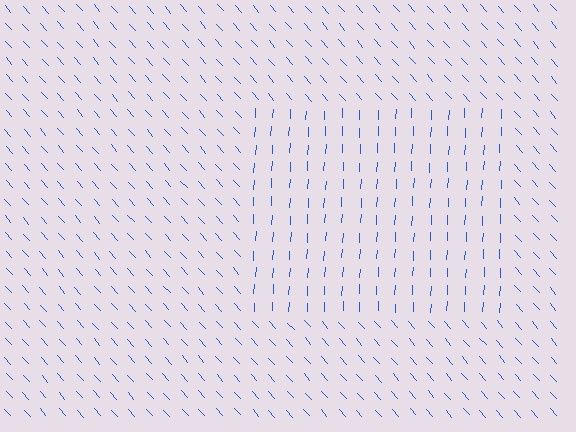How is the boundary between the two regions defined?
The boundary is defined purely by a change in line orientation (approximately 45 degrees difference). All lines are the same color and thickness.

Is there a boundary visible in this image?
Yes, there is a texture boundary formed by a change in line orientation.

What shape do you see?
I see a rectangle.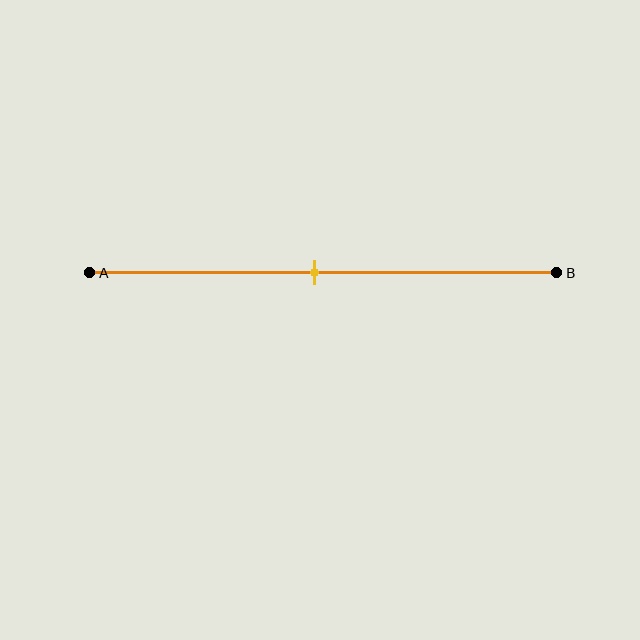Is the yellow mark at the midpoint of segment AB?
Yes, the mark is approximately at the midpoint.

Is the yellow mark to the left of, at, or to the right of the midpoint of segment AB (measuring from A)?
The yellow mark is approximately at the midpoint of segment AB.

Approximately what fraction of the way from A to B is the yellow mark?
The yellow mark is approximately 50% of the way from A to B.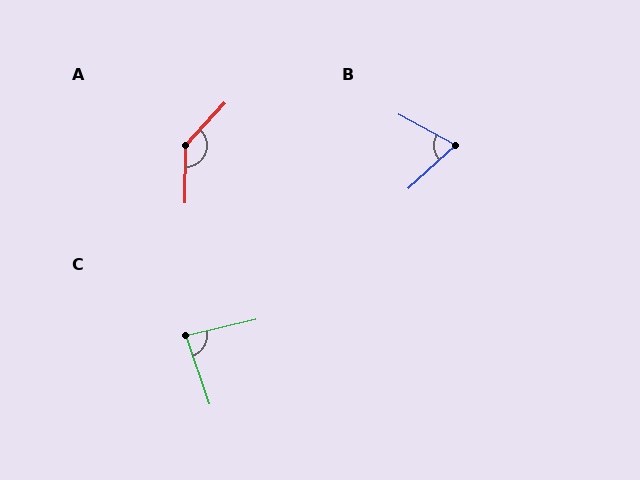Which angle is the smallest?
B, at approximately 71 degrees.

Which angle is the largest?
A, at approximately 137 degrees.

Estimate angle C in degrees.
Approximately 84 degrees.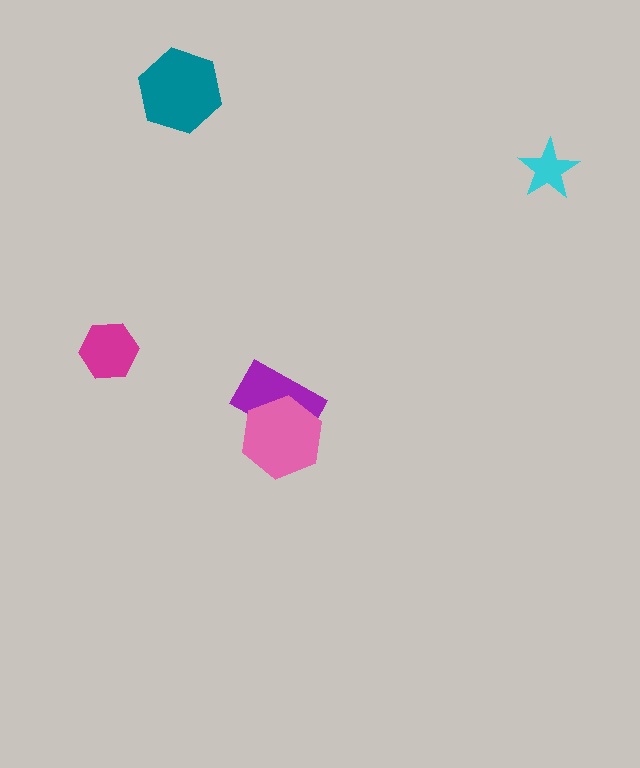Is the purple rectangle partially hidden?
Yes, it is partially covered by another shape.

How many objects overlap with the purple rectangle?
1 object overlaps with the purple rectangle.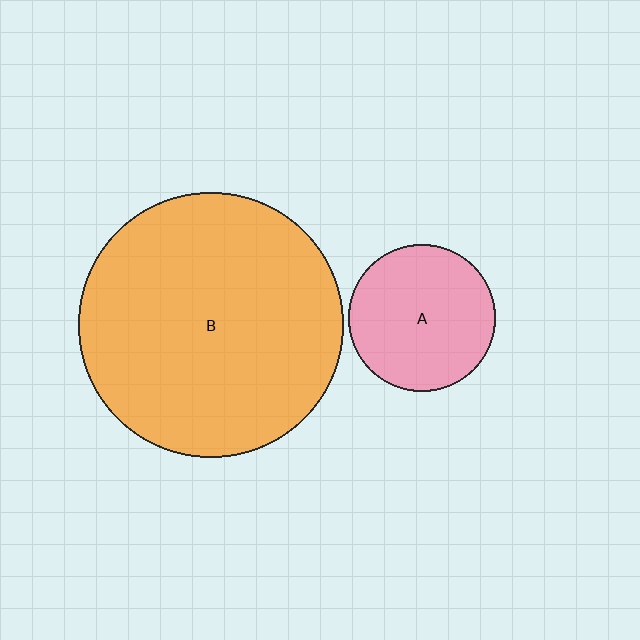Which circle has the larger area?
Circle B (orange).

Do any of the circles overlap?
No, none of the circles overlap.